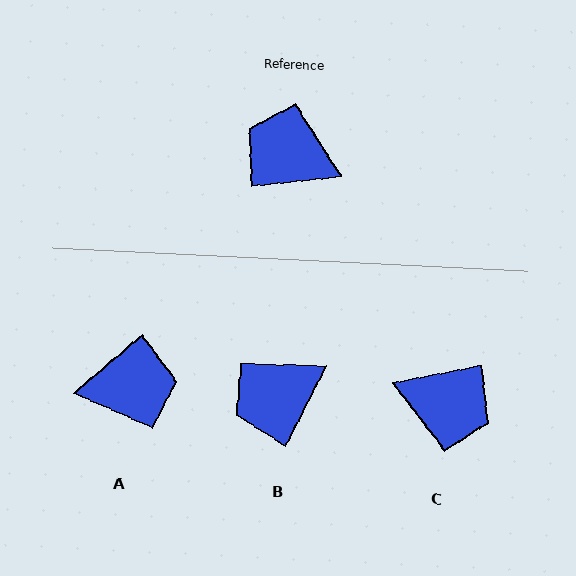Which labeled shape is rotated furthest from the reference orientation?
C, about 175 degrees away.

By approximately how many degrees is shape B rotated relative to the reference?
Approximately 57 degrees counter-clockwise.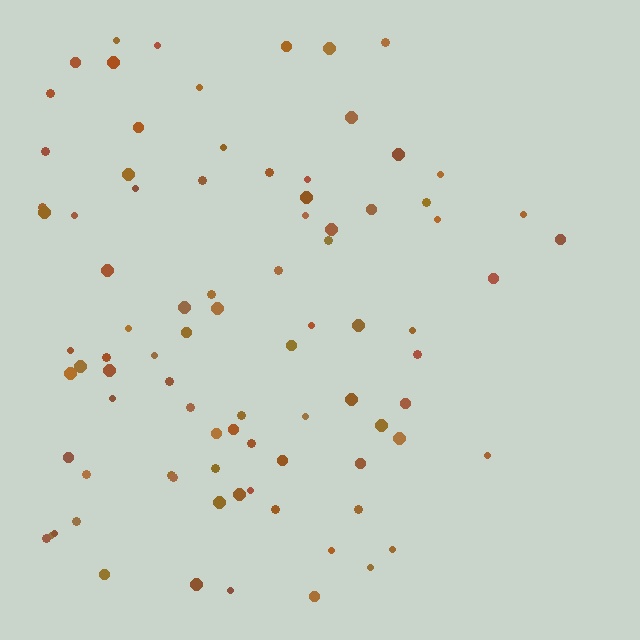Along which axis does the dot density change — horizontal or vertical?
Horizontal.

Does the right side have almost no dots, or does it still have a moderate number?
Still a moderate number, just noticeably fewer than the left.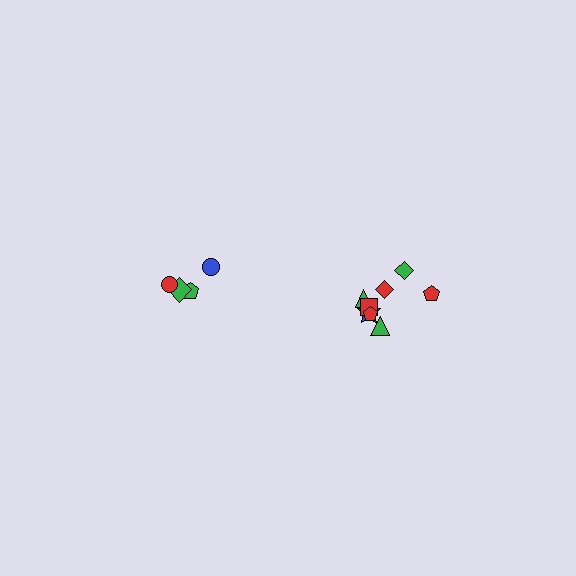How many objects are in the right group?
There are 8 objects.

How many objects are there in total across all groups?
There are 12 objects.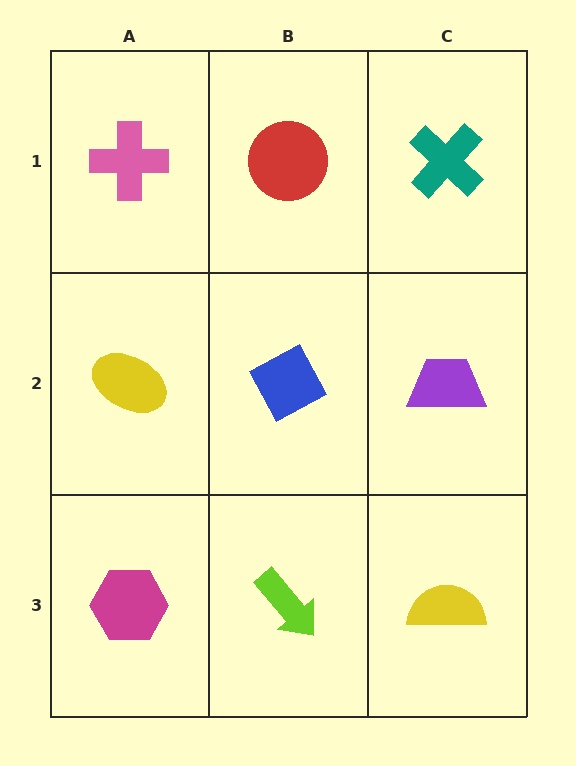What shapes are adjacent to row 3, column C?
A purple trapezoid (row 2, column C), a lime arrow (row 3, column B).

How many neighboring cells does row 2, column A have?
3.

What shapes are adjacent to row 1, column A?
A yellow ellipse (row 2, column A), a red circle (row 1, column B).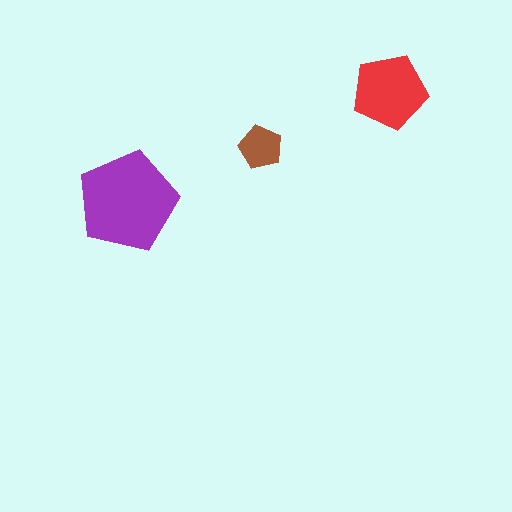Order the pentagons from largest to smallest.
the purple one, the red one, the brown one.